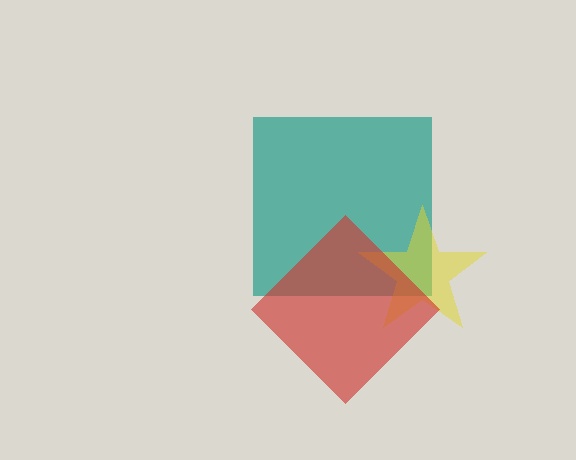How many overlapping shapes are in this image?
There are 3 overlapping shapes in the image.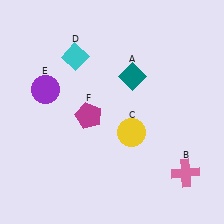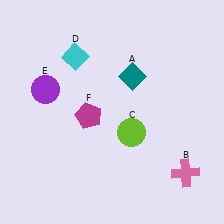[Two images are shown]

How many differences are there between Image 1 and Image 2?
There is 1 difference between the two images.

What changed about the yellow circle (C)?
In Image 1, C is yellow. In Image 2, it changed to lime.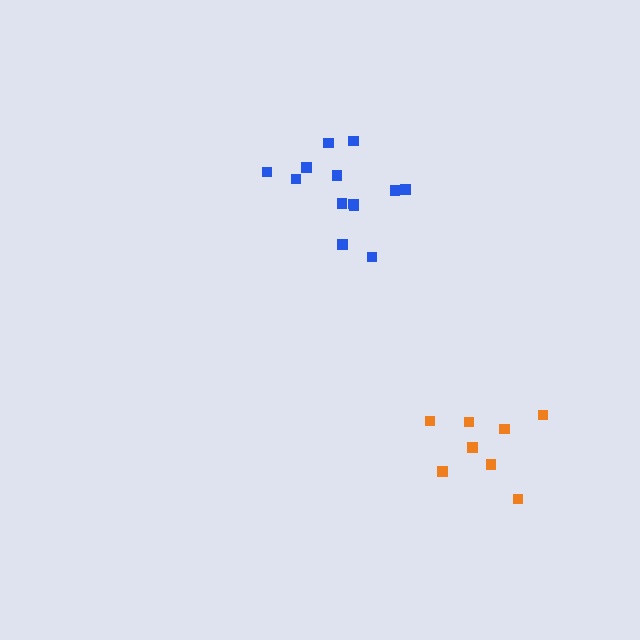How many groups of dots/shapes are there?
There are 2 groups.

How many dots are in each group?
Group 1: 13 dots, Group 2: 8 dots (21 total).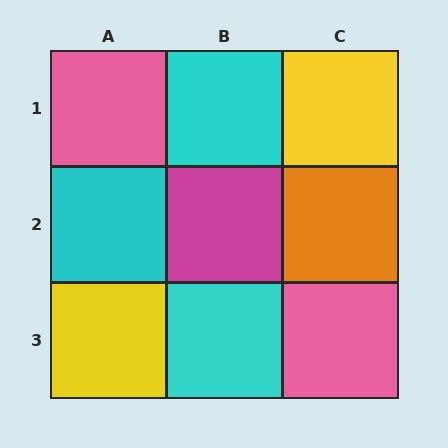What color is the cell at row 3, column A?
Yellow.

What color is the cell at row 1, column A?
Pink.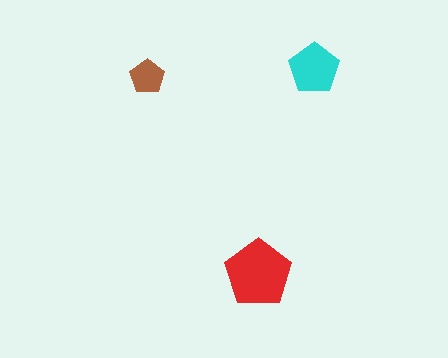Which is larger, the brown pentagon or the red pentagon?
The red one.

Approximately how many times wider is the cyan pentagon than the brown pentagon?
About 1.5 times wider.